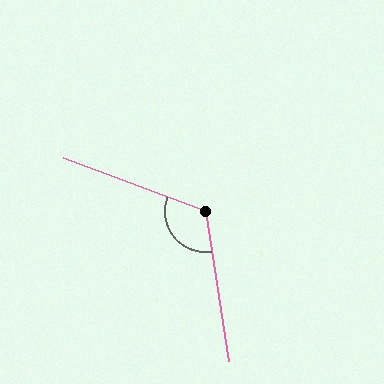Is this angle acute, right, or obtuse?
It is obtuse.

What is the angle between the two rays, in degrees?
Approximately 119 degrees.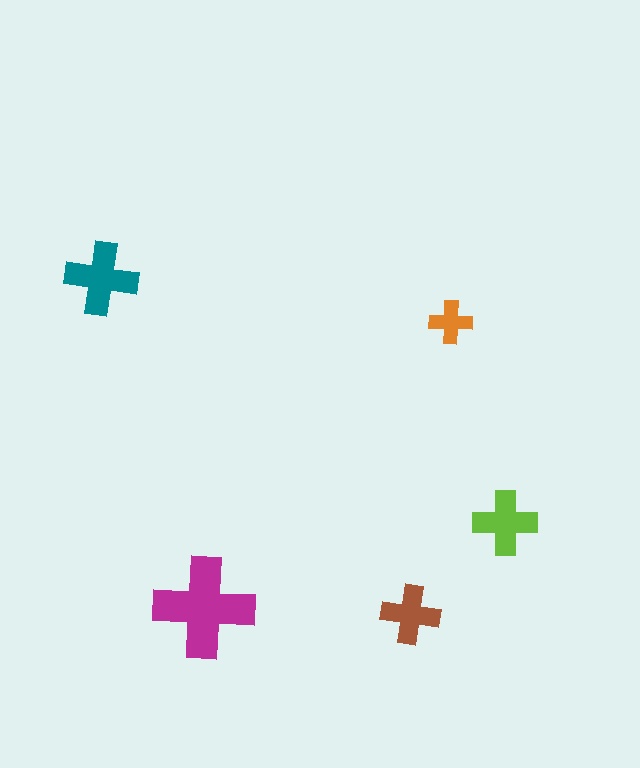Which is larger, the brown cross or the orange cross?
The brown one.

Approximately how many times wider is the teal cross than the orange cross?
About 1.5 times wider.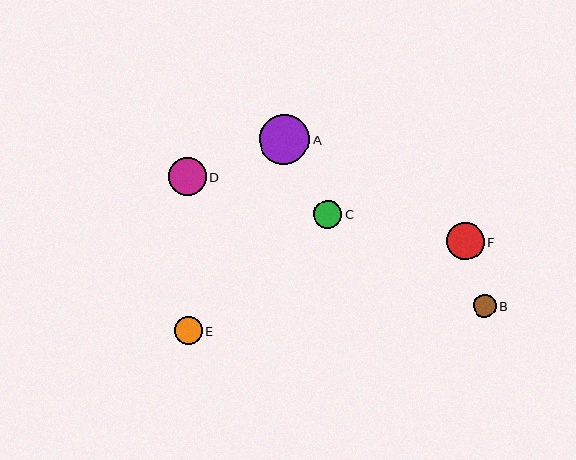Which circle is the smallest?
Circle B is the smallest with a size of approximately 23 pixels.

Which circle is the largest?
Circle A is the largest with a size of approximately 51 pixels.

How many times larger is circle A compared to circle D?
Circle A is approximately 1.4 times the size of circle D.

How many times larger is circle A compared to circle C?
Circle A is approximately 1.8 times the size of circle C.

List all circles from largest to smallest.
From largest to smallest: A, D, F, C, E, B.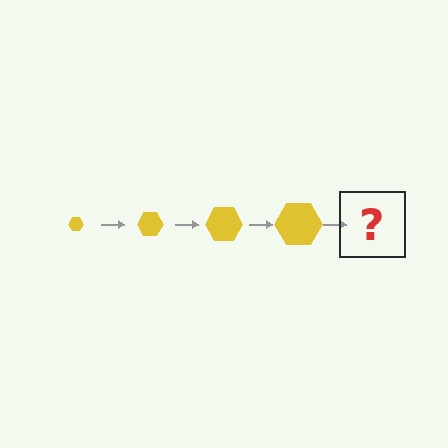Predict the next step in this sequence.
The next step is a yellow hexagon, larger than the previous one.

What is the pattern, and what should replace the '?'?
The pattern is that the hexagon gets progressively larger each step. The '?' should be a yellow hexagon, larger than the previous one.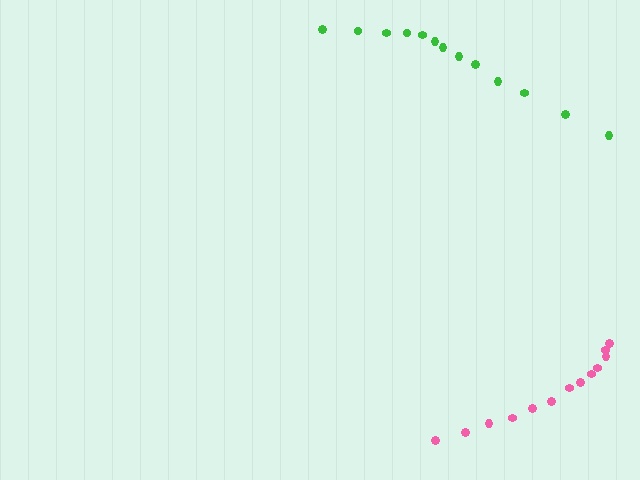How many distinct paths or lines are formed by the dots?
There are 2 distinct paths.